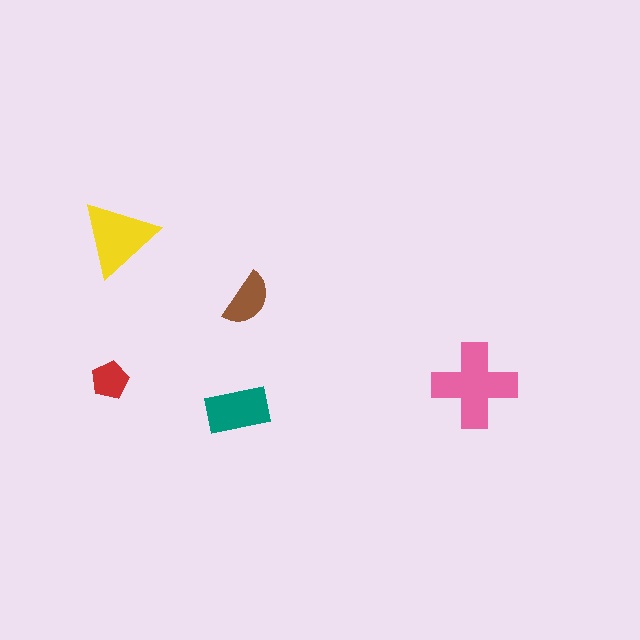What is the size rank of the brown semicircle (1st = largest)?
4th.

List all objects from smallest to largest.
The red pentagon, the brown semicircle, the teal rectangle, the yellow triangle, the pink cross.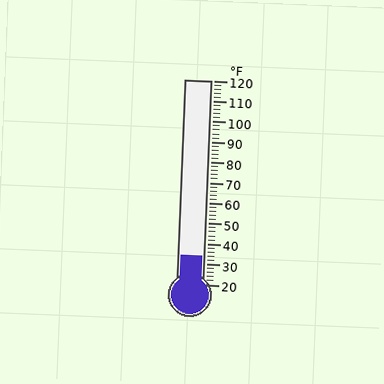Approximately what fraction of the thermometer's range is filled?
The thermometer is filled to approximately 15% of its range.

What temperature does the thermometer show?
The thermometer shows approximately 34°F.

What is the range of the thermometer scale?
The thermometer scale ranges from 20°F to 120°F.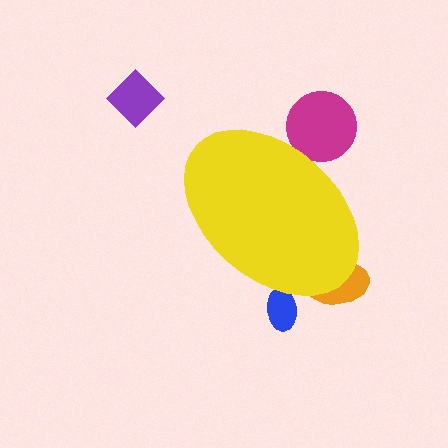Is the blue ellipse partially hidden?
Yes, the blue ellipse is partially hidden behind the yellow ellipse.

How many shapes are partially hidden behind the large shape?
3 shapes are partially hidden.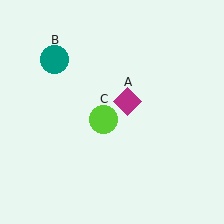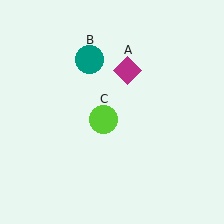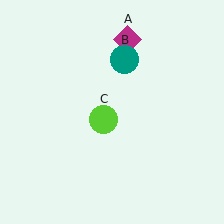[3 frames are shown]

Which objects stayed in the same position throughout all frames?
Lime circle (object C) remained stationary.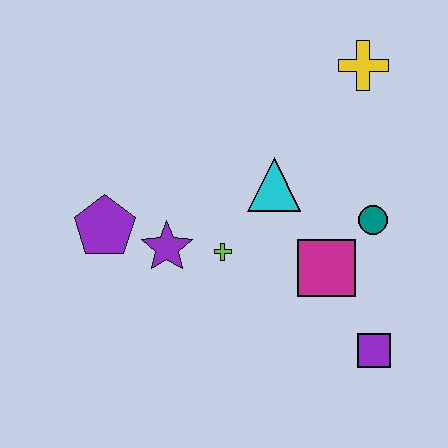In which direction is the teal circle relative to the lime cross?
The teal circle is to the right of the lime cross.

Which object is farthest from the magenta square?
The purple pentagon is farthest from the magenta square.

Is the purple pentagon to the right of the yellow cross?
No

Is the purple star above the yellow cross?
No